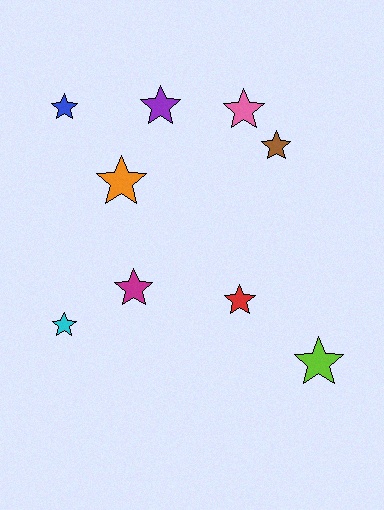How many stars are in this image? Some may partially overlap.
There are 9 stars.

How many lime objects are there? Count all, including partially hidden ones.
There is 1 lime object.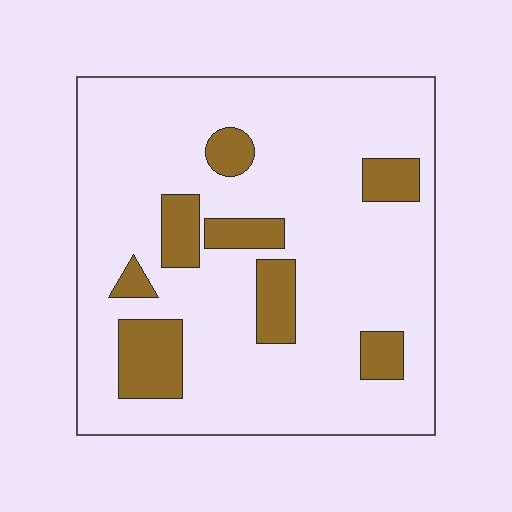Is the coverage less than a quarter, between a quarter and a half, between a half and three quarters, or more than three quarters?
Less than a quarter.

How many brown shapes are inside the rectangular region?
8.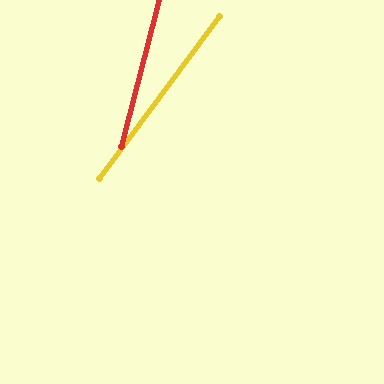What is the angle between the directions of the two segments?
Approximately 22 degrees.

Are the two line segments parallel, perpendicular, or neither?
Neither parallel nor perpendicular — they differ by about 22°.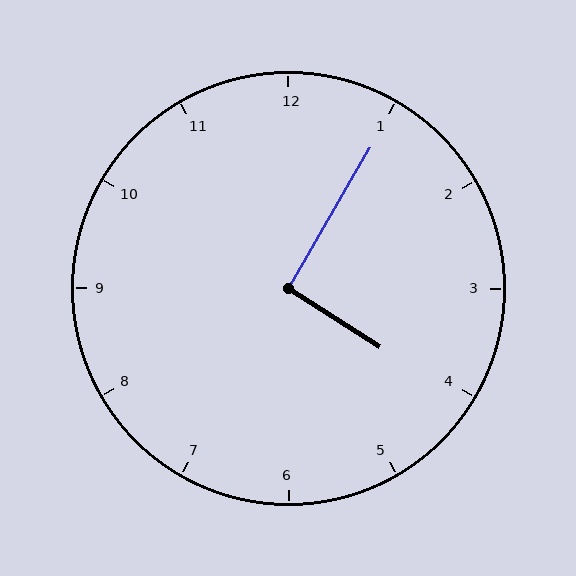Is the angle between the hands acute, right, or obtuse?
It is right.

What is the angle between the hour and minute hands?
Approximately 92 degrees.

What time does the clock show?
4:05.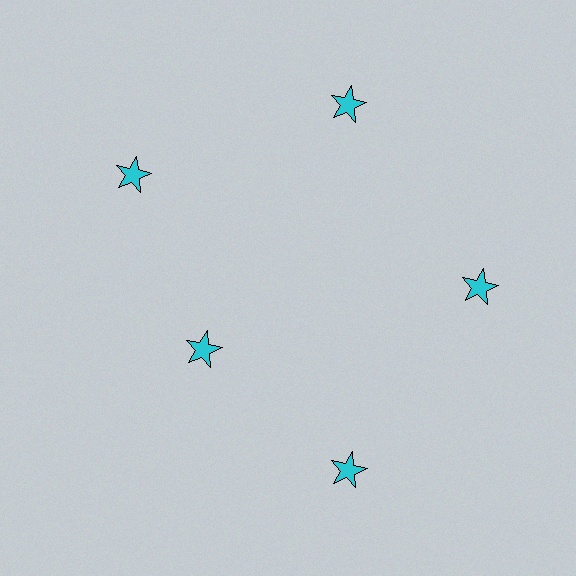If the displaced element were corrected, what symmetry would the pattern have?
It would have 5-fold rotational symmetry — the pattern would map onto itself every 72 degrees.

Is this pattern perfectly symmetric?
No. The 5 cyan stars are arranged in a ring, but one element near the 8 o'clock position is pulled inward toward the center, breaking the 5-fold rotational symmetry.